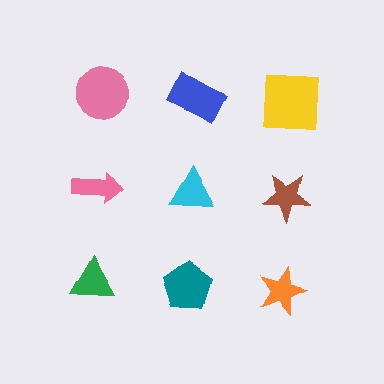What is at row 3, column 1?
A green triangle.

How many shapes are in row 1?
3 shapes.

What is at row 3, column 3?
An orange star.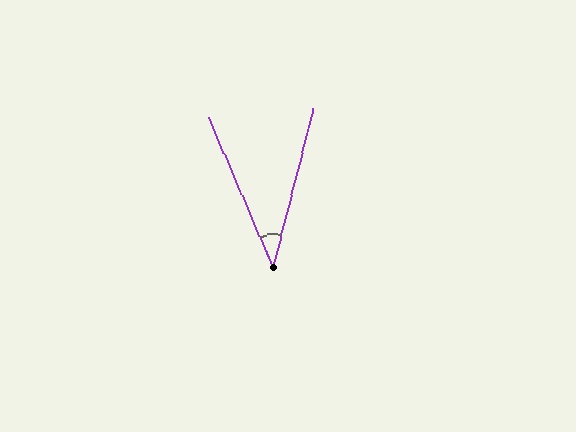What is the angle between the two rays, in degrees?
Approximately 37 degrees.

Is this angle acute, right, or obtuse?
It is acute.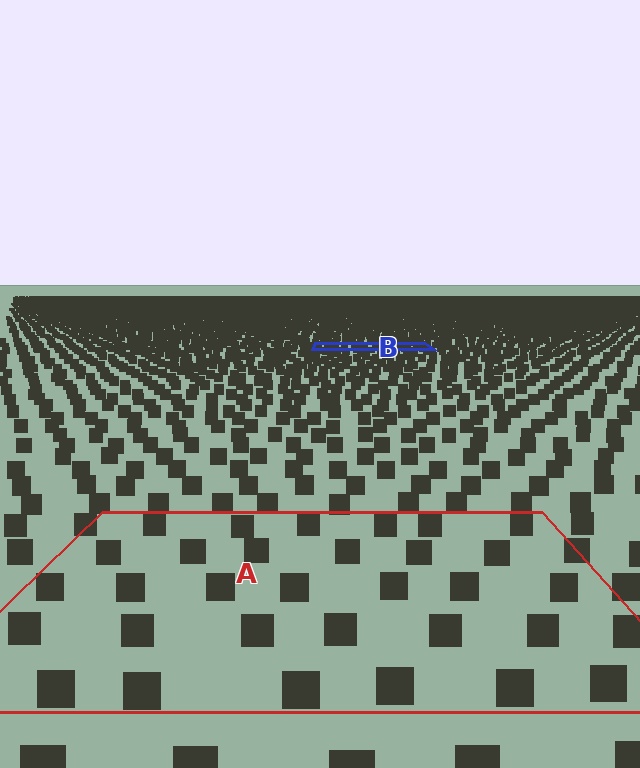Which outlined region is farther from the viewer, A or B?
Region B is farther from the viewer — the texture elements inside it appear smaller and more densely packed.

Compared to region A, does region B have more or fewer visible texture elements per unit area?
Region B has more texture elements per unit area — they are packed more densely because it is farther away.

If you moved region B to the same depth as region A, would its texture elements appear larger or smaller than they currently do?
They would appear larger. At a closer depth, the same texture elements are projected at a bigger on-screen size.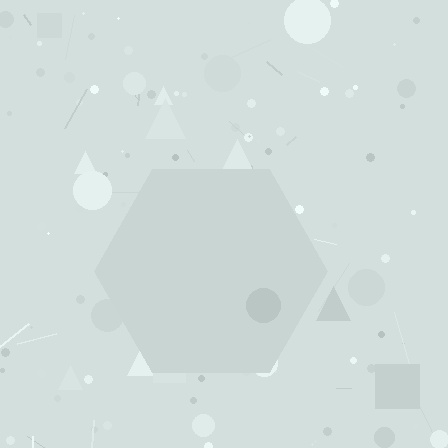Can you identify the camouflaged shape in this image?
The camouflaged shape is a hexagon.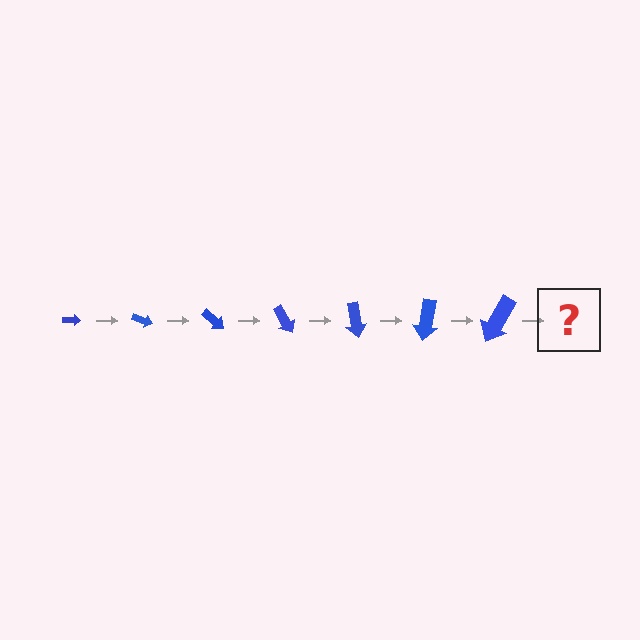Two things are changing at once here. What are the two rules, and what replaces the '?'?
The two rules are that the arrow grows larger each step and it rotates 20 degrees each step. The '?' should be an arrow, larger than the previous one and rotated 140 degrees from the start.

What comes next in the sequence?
The next element should be an arrow, larger than the previous one and rotated 140 degrees from the start.